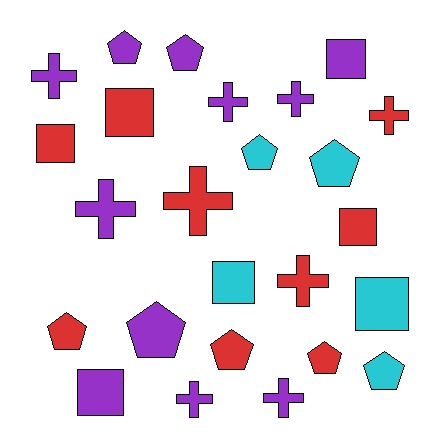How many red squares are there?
There are 3 red squares.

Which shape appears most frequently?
Pentagon, with 9 objects.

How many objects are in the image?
There are 25 objects.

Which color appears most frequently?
Purple, with 11 objects.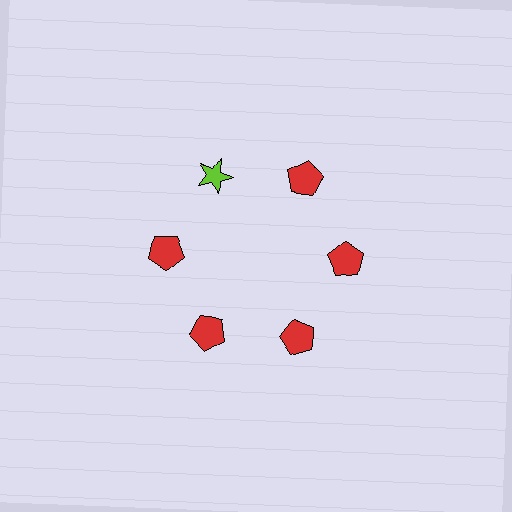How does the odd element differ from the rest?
It differs in both color (lime instead of red) and shape (star instead of pentagon).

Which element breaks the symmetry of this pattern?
The lime star at roughly the 11 o'clock position breaks the symmetry. All other shapes are red pentagons.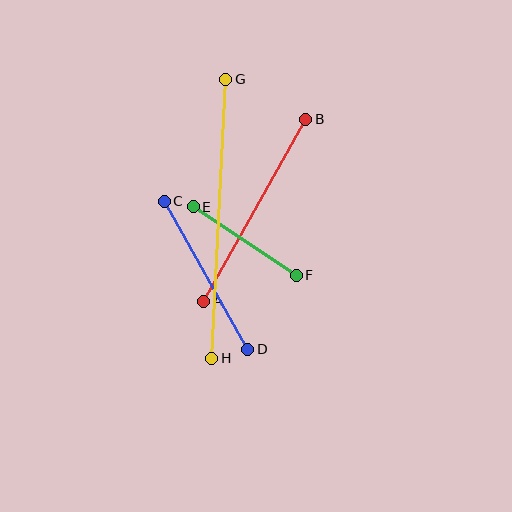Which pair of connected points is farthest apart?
Points G and H are farthest apart.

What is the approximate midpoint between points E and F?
The midpoint is at approximately (245, 241) pixels.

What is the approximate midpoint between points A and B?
The midpoint is at approximately (255, 210) pixels.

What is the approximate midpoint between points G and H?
The midpoint is at approximately (219, 219) pixels.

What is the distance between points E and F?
The distance is approximately 124 pixels.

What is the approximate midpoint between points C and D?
The midpoint is at approximately (206, 275) pixels.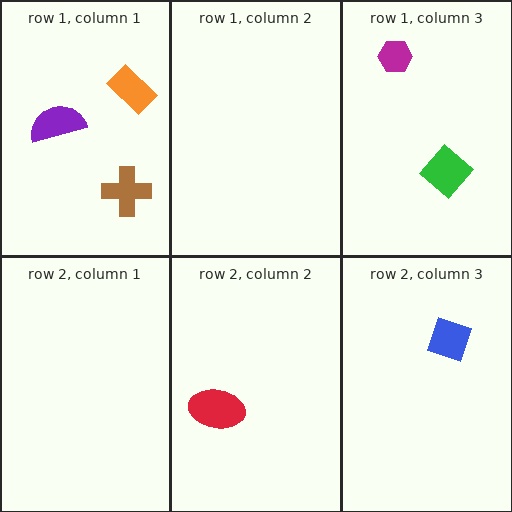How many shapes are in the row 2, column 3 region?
1.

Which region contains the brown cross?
The row 1, column 1 region.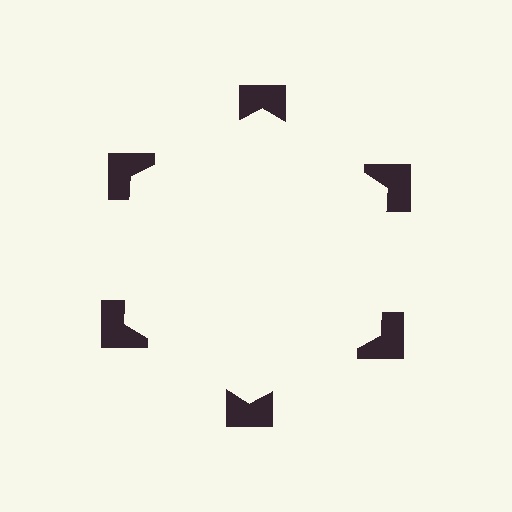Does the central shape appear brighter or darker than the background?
It typically appears slightly brighter than the background, even though no actual brightness change is drawn.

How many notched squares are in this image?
There are 6 — one at each vertex of the illusory hexagon.